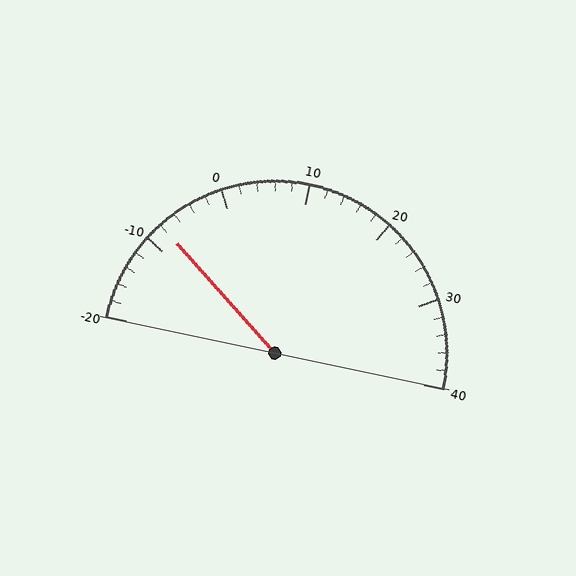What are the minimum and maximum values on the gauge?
The gauge ranges from -20 to 40.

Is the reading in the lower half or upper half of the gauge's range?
The reading is in the lower half of the range (-20 to 40).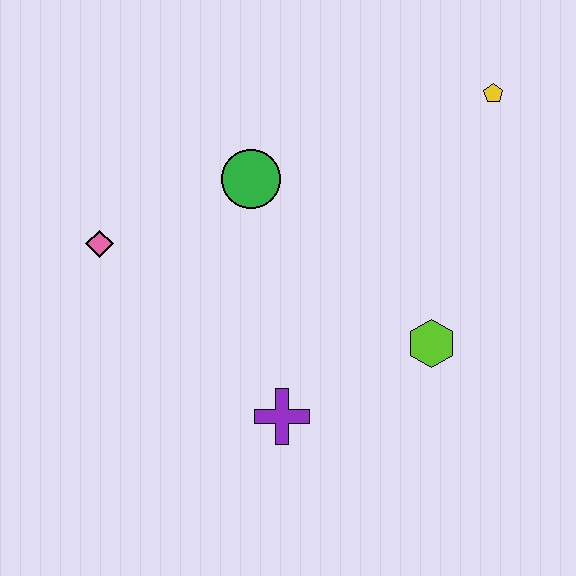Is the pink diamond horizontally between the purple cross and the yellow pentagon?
No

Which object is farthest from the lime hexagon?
The pink diamond is farthest from the lime hexagon.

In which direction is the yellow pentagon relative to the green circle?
The yellow pentagon is to the right of the green circle.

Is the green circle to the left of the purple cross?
Yes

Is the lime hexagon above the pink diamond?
No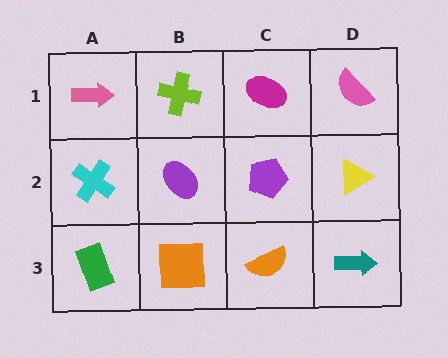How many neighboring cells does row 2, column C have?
4.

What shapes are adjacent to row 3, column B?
A purple ellipse (row 2, column B), a green rectangle (row 3, column A), an orange semicircle (row 3, column C).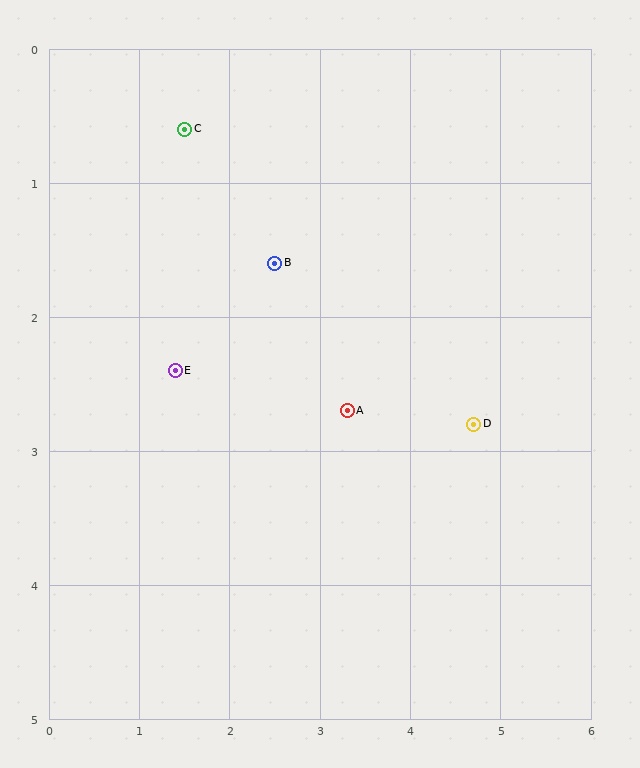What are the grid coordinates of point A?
Point A is at approximately (3.3, 2.7).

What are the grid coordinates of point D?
Point D is at approximately (4.7, 2.8).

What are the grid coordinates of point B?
Point B is at approximately (2.5, 1.6).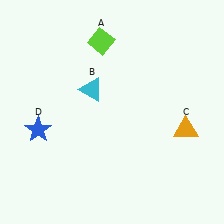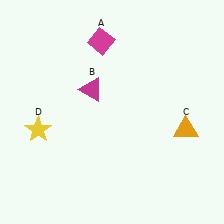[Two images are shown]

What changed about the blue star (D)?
In Image 1, D is blue. In Image 2, it changed to yellow.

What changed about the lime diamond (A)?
In Image 1, A is lime. In Image 2, it changed to magenta.